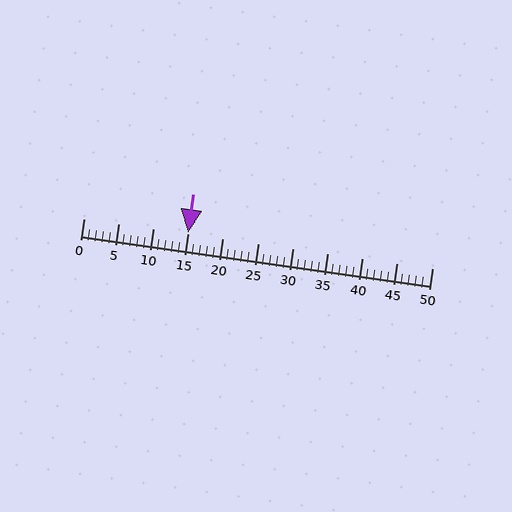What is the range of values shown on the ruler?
The ruler shows values from 0 to 50.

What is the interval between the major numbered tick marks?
The major tick marks are spaced 5 units apart.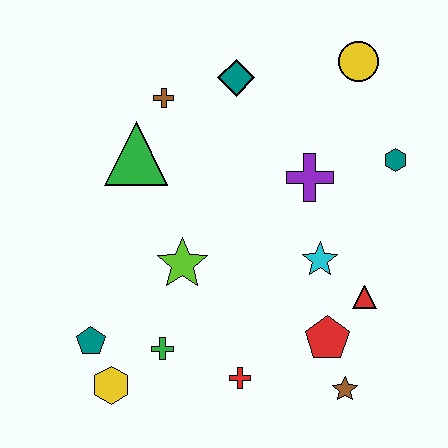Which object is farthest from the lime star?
The yellow circle is farthest from the lime star.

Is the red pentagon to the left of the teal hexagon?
Yes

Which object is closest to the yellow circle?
The teal hexagon is closest to the yellow circle.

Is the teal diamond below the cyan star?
No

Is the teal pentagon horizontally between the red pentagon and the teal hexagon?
No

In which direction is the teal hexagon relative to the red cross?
The teal hexagon is above the red cross.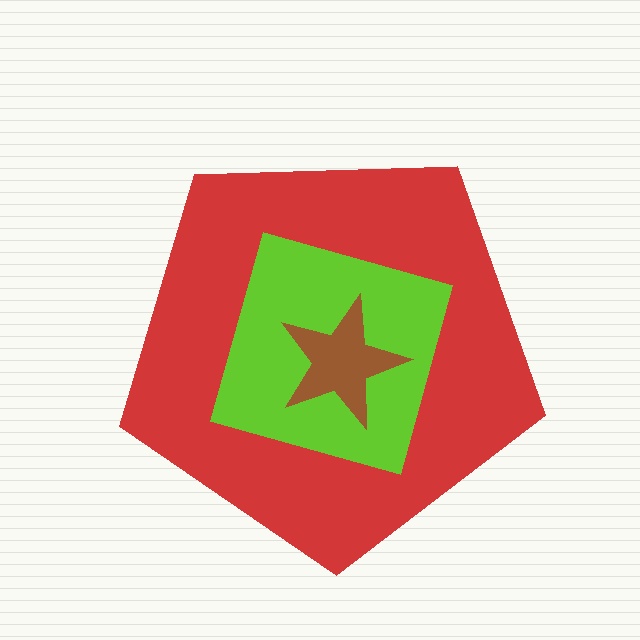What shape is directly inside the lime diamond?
The brown star.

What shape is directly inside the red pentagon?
The lime diamond.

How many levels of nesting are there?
3.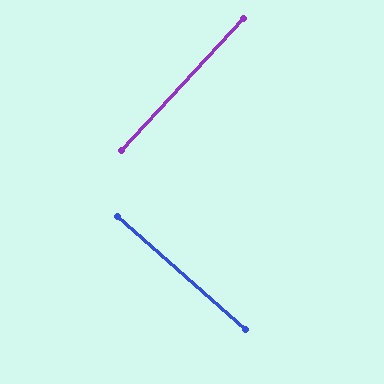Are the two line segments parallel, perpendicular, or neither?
Perpendicular — they meet at approximately 89°.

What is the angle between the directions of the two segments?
Approximately 89 degrees.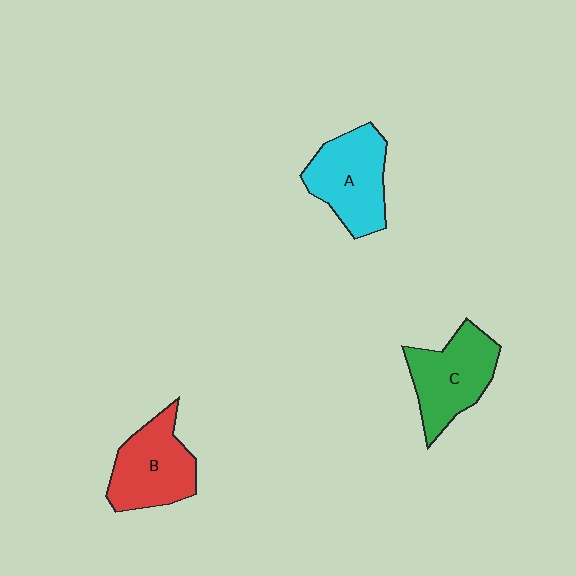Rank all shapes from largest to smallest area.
From largest to smallest: A (cyan), C (green), B (red).